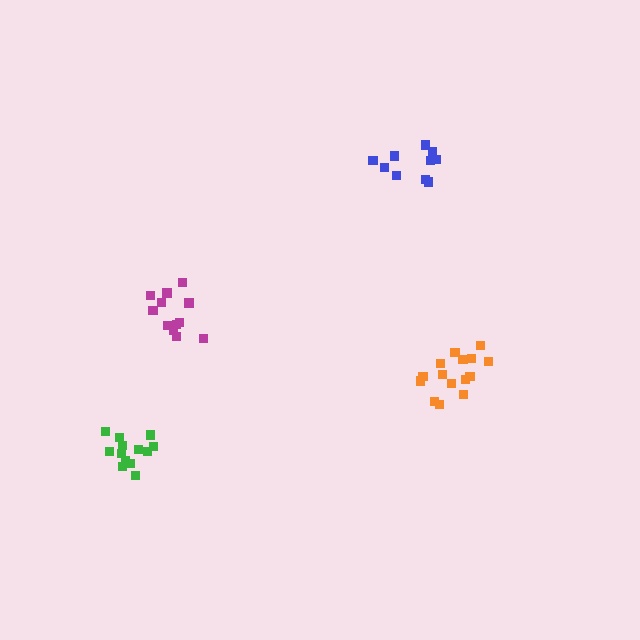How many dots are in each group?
Group 1: 10 dots, Group 2: 15 dots, Group 3: 12 dots, Group 4: 13 dots (50 total).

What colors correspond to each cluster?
The clusters are colored: blue, orange, magenta, green.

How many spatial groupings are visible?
There are 4 spatial groupings.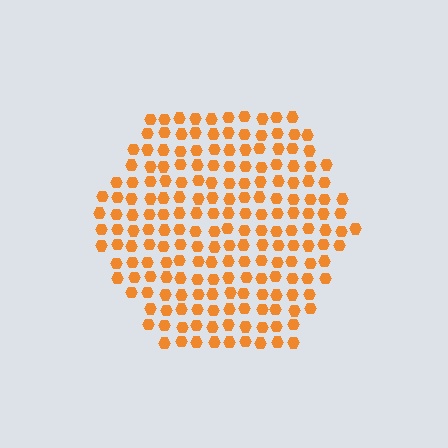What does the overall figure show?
The overall figure shows a hexagon.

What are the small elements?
The small elements are hexagons.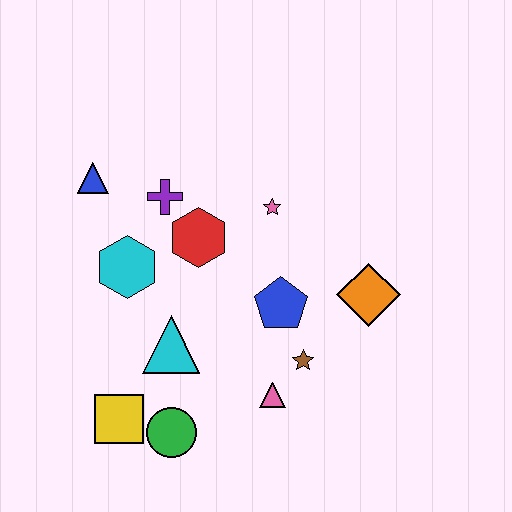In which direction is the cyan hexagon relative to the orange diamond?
The cyan hexagon is to the left of the orange diamond.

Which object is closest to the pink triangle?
The brown star is closest to the pink triangle.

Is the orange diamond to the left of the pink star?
No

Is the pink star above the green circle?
Yes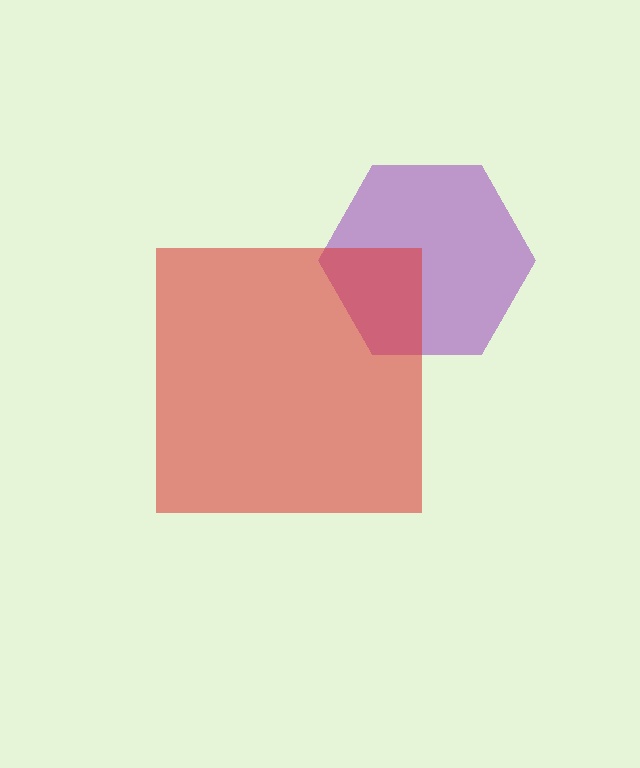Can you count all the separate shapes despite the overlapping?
Yes, there are 2 separate shapes.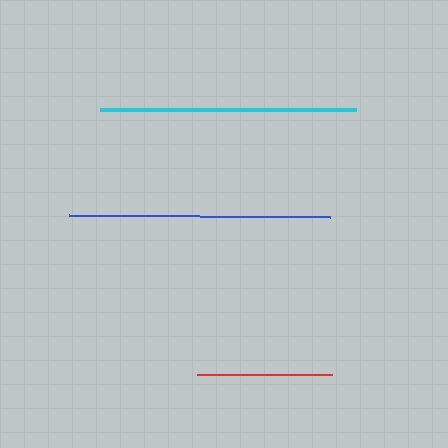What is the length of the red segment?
The red segment is approximately 136 pixels long.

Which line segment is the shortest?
The red line is the shortest at approximately 136 pixels.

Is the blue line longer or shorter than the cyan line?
The blue line is longer than the cyan line.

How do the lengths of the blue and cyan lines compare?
The blue and cyan lines are approximately the same length.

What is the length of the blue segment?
The blue segment is approximately 261 pixels long.